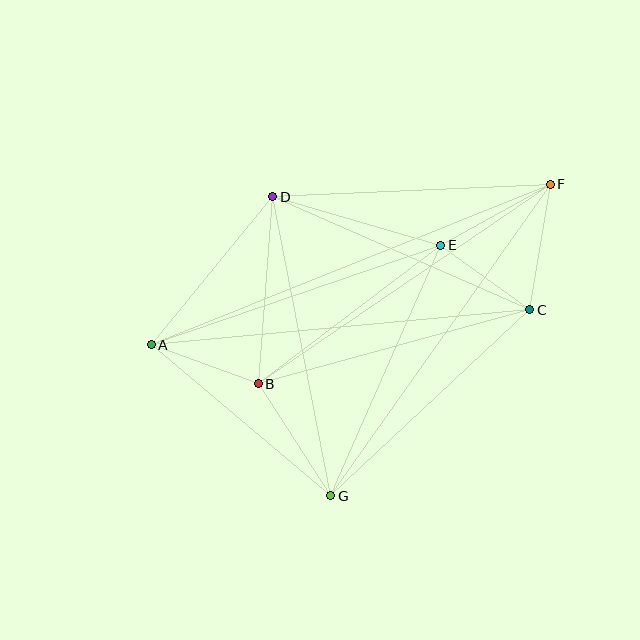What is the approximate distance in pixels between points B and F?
The distance between B and F is approximately 353 pixels.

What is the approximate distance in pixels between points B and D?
The distance between B and D is approximately 187 pixels.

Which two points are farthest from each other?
Points A and F are farthest from each other.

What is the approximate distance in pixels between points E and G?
The distance between E and G is approximately 274 pixels.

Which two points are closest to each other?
Points C and E are closest to each other.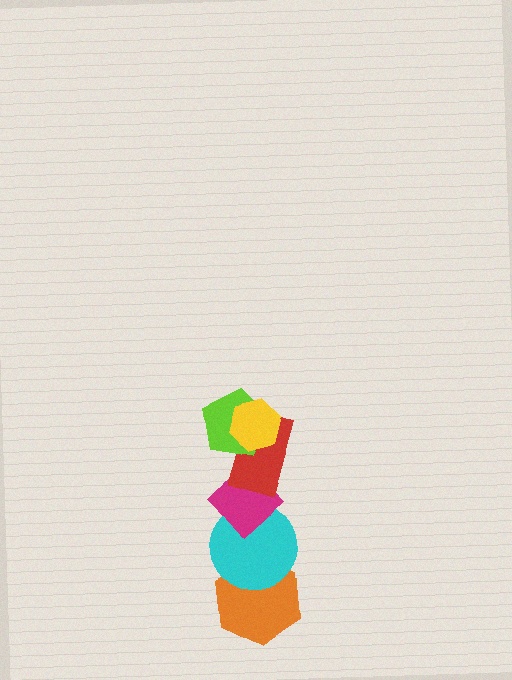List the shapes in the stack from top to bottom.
From top to bottom: the yellow hexagon, the lime pentagon, the red rectangle, the magenta diamond, the cyan circle, the orange hexagon.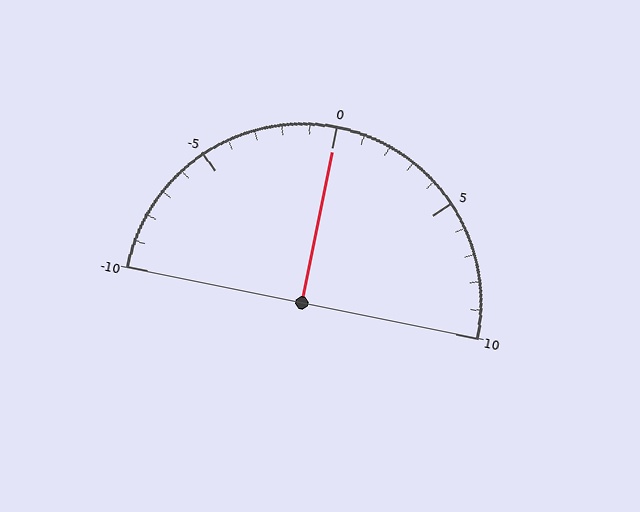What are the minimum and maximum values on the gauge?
The gauge ranges from -10 to 10.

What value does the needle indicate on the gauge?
The needle indicates approximately 0.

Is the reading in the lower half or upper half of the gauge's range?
The reading is in the upper half of the range (-10 to 10).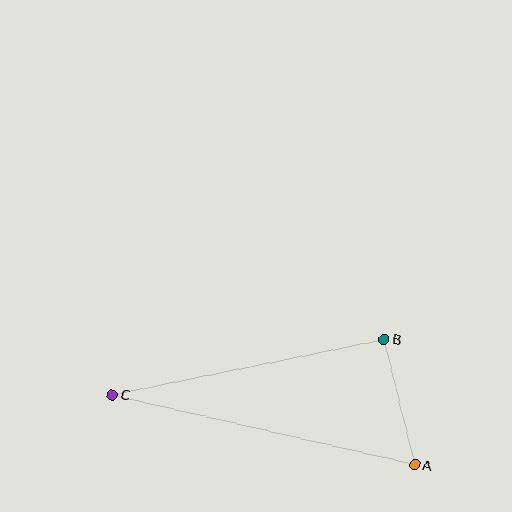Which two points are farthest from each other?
Points A and C are farthest from each other.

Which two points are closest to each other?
Points A and B are closest to each other.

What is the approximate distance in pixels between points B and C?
The distance between B and C is approximately 278 pixels.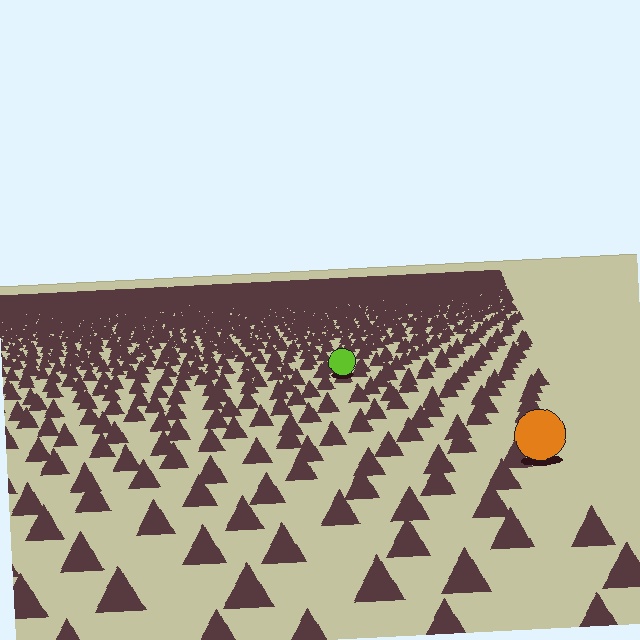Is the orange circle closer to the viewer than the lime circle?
Yes. The orange circle is closer — you can tell from the texture gradient: the ground texture is coarser near it.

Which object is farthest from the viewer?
The lime circle is farthest from the viewer. It appears smaller and the ground texture around it is denser.